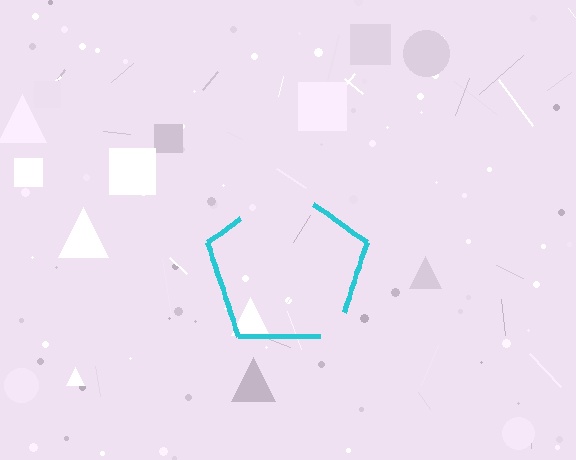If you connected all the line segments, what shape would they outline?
They would outline a pentagon.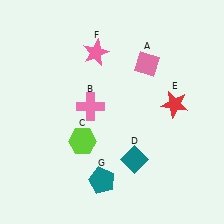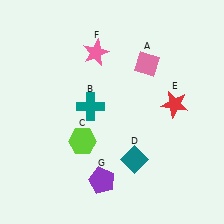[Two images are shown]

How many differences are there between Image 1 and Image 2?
There are 2 differences between the two images.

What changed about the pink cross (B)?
In Image 1, B is pink. In Image 2, it changed to teal.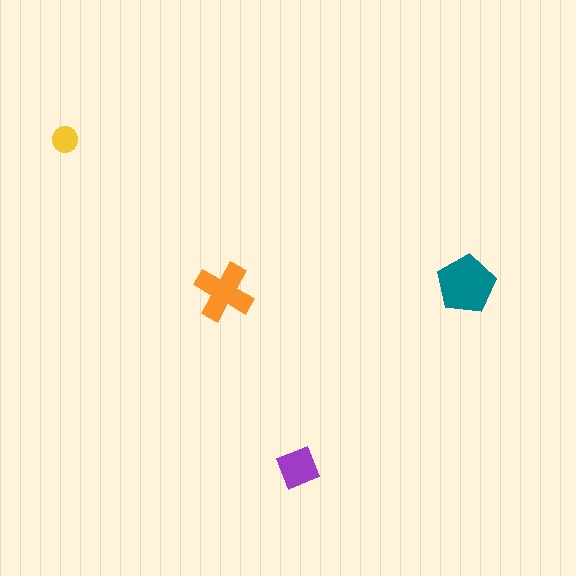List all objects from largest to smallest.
The teal pentagon, the orange cross, the purple diamond, the yellow circle.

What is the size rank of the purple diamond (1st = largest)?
3rd.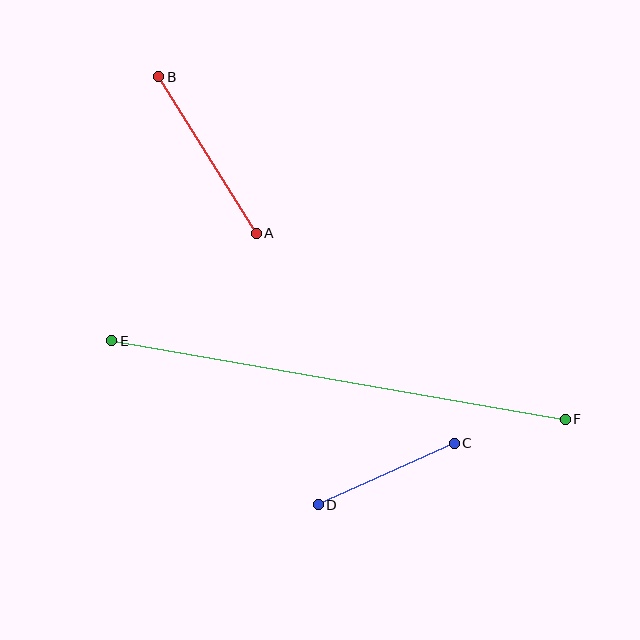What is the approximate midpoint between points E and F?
The midpoint is at approximately (338, 380) pixels.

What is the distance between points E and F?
The distance is approximately 460 pixels.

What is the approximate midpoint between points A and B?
The midpoint is at approximately (207, 155) pixels.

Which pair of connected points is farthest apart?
Points E and F are farthest apart.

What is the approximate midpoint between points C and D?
The midpoint is at approximately (386, 474) pixels.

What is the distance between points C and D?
The distance is approximately 149 pixels.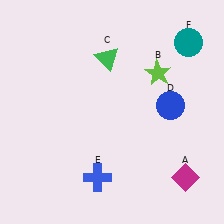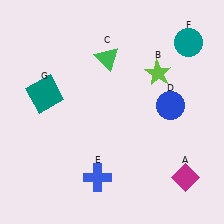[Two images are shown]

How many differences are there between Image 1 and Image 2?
There is 1 difference between the two images.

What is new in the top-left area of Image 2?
A teal square (G) was added in the top-left area of Image 2.